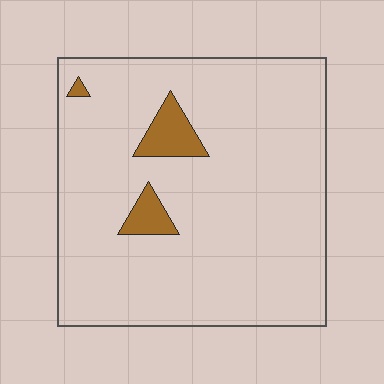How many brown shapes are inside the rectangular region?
3.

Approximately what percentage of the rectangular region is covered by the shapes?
Approximately 5%.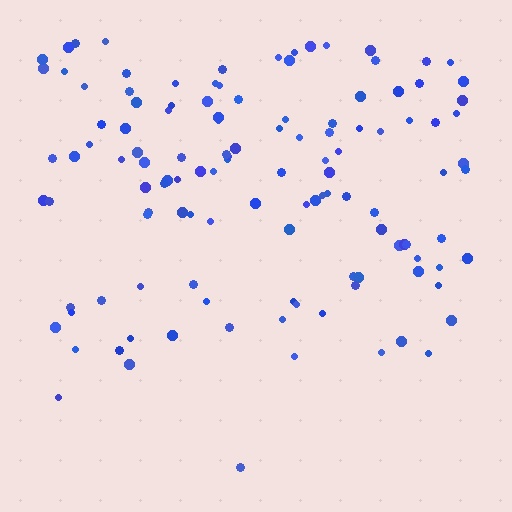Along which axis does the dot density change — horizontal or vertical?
Vertical.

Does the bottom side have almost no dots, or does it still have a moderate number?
Still a moderate number, just noticeably fewer than the top.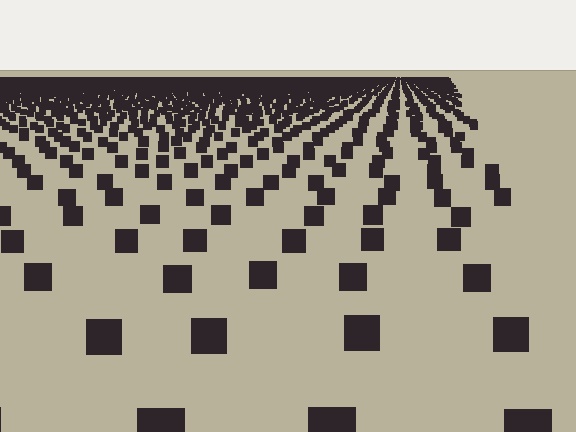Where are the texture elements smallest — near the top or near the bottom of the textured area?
Near the top.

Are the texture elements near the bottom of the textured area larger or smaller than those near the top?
Larger. Near the bottom, elements are closer to the viewer and appear at a bigger on-screen size.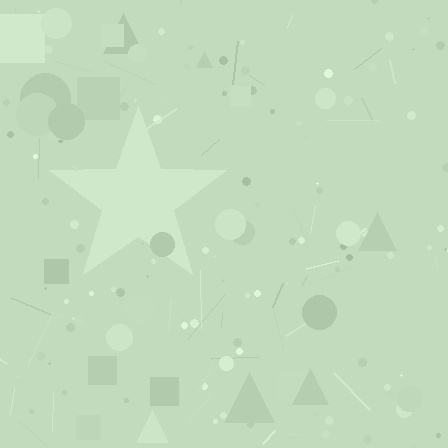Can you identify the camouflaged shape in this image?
The camouflaged shape is a star.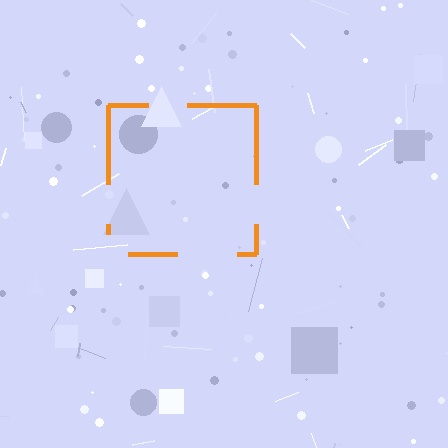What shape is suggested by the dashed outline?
The dashed outline suggests a square.